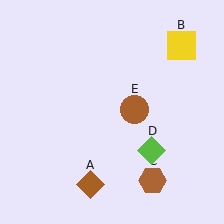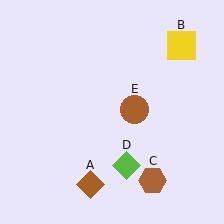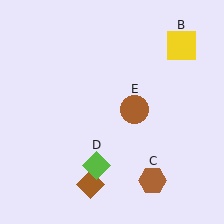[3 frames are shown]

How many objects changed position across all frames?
1 object changed position: lime diamond (object D).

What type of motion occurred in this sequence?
The lime diamond (object D) rotated clockwise around the center of the scene.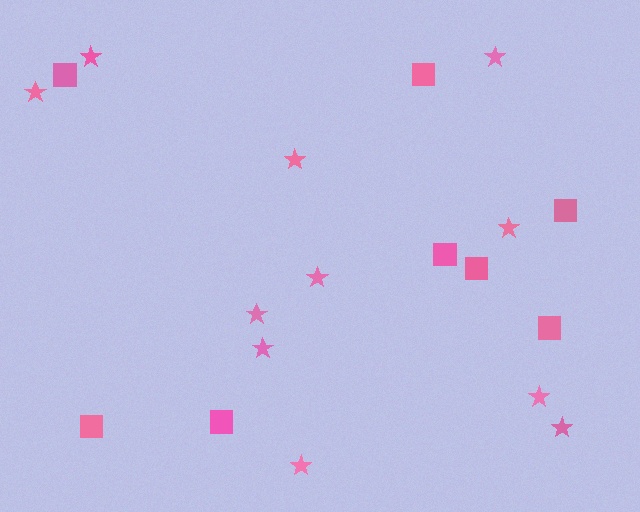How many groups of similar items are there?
There are 2 groups: one group of stars (11) and one group of squares (8).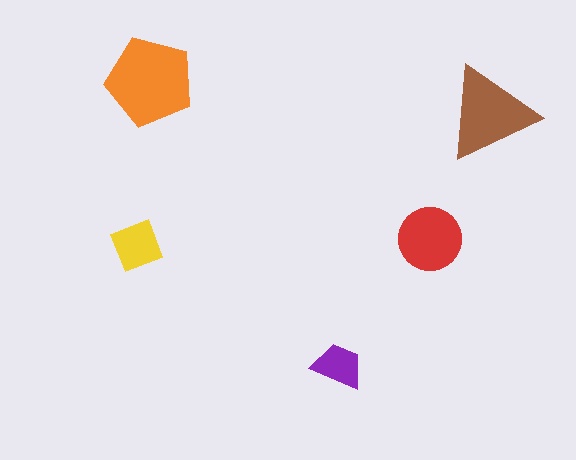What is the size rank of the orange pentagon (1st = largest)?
1st.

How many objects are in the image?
There are 5 objects in the image.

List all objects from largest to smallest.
The orange pentagon, the brown triangle, the red circle, the yellow diamond, the purple trapezoid.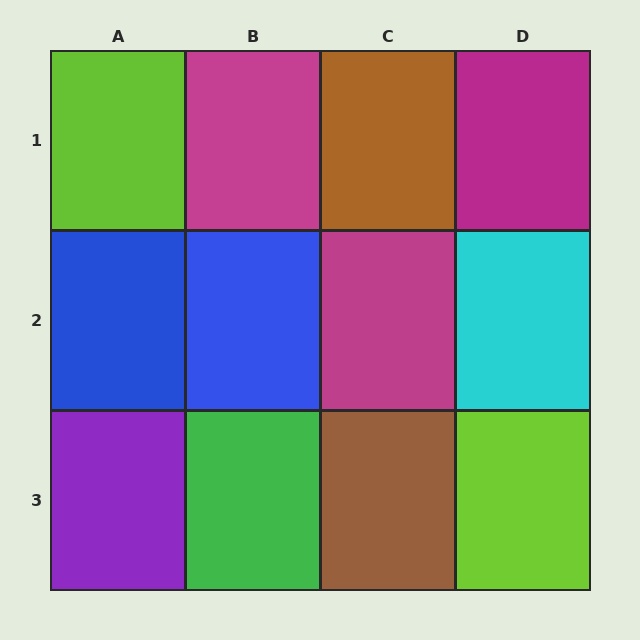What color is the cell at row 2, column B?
Blue.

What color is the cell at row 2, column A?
Blue.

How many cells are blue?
2 cells are blue.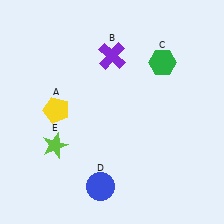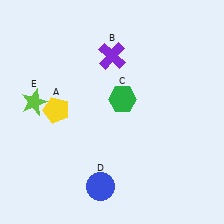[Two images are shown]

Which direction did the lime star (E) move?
The lime star (E) moved up.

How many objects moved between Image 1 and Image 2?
2 objects moved between the two images.